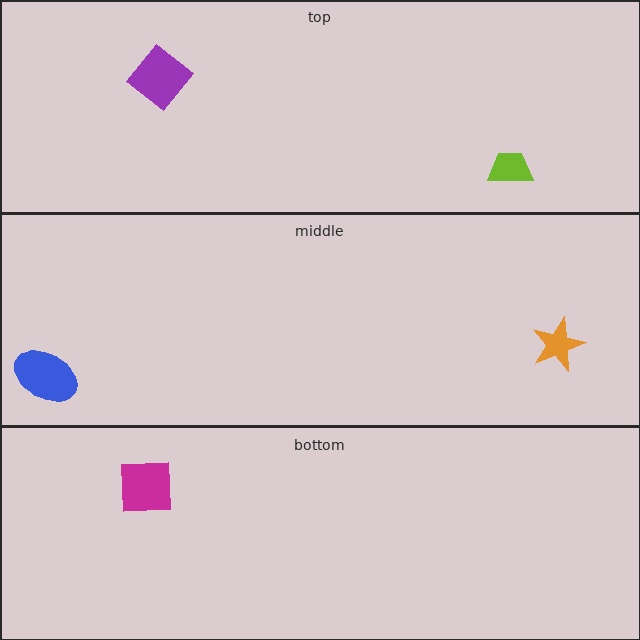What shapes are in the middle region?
The orange star, the blue ellipse.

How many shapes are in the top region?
2.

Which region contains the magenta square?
The bottom region.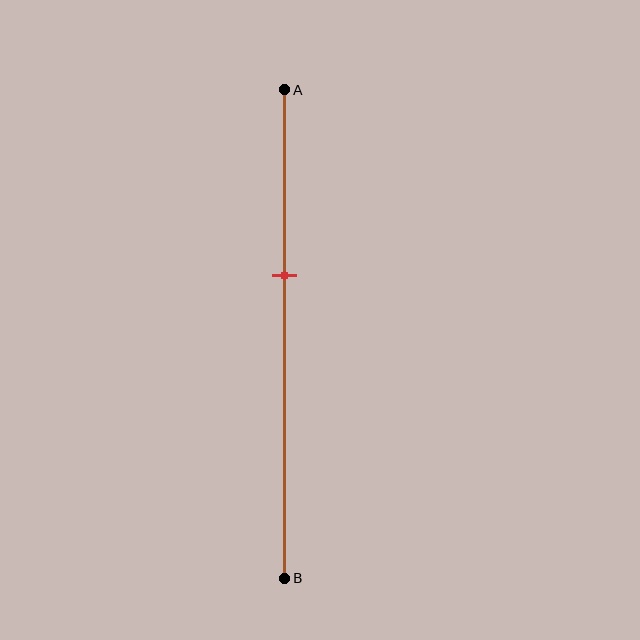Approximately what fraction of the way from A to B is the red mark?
The red mark is approximately 40% of the way from A to B.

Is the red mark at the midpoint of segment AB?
No, the mark is at about 40% from A, not at the 50% midpoint.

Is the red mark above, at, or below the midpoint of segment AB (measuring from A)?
The red mark is above the midpoint of segment AB.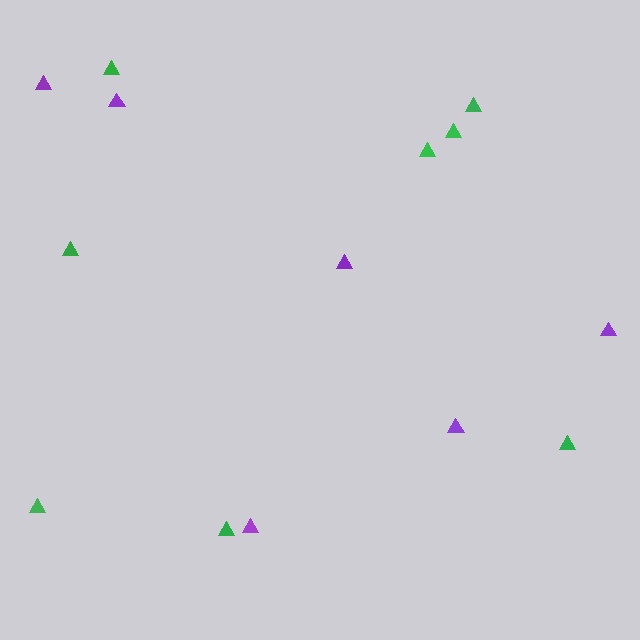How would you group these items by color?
There are 2 groups: one group of green triangles (8) and one group of purple triangles (6).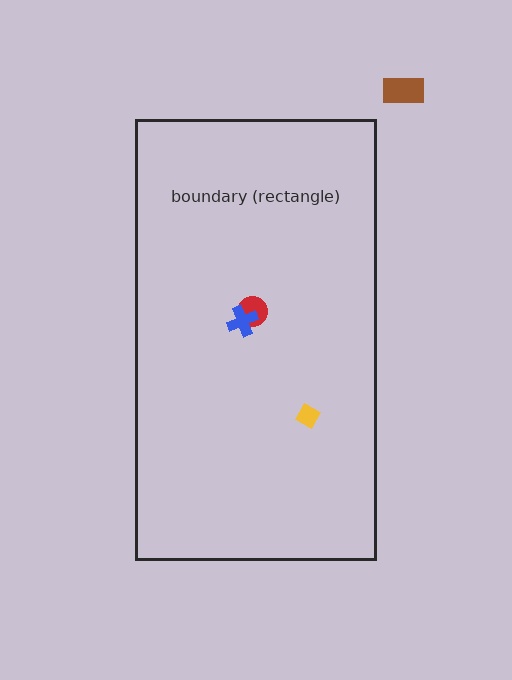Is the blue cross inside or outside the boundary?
Inside.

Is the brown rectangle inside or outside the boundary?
Outside.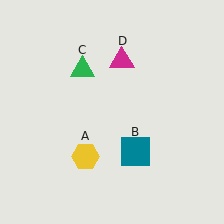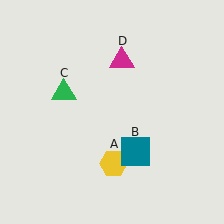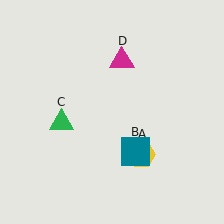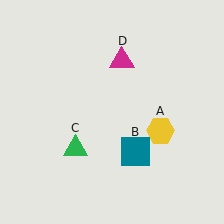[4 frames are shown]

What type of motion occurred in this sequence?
The yellow hexagon (object A), green triangle (object C) rotated counterclockwise around the center of the scene.